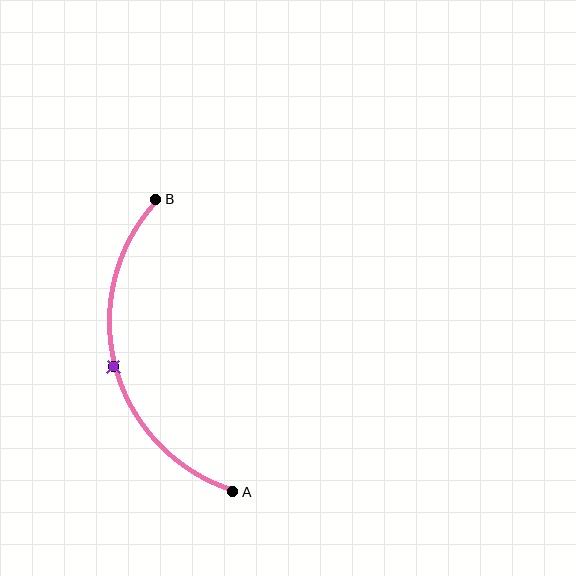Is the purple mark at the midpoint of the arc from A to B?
Yes. The purple mark lies on the arc at equal arc-length from both A and B — it is the arc midpoint.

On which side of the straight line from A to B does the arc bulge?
The arc bulges to the left of the straight line connecting A and B.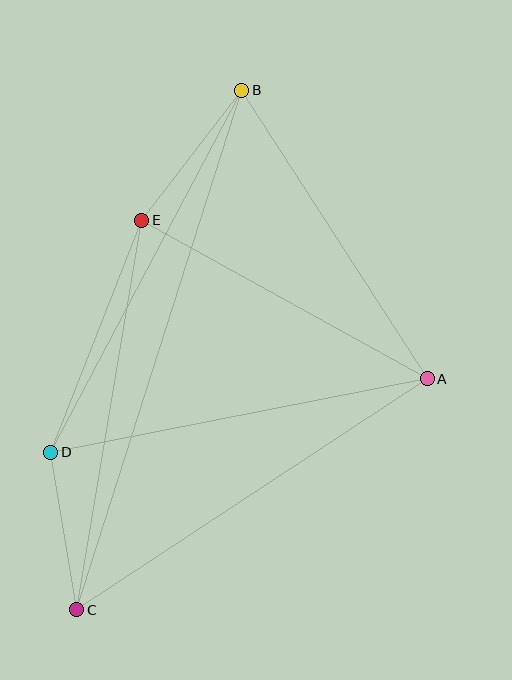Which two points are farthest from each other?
Points B and C are farthest from each other.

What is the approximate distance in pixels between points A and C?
The distance between A and C is approximately 420 pixels.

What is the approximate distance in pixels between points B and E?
The distance between B and E is approximately 164 pixels.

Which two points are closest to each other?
Points C and D are closest to each other.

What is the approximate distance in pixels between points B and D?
The distance between B and D is approximately 409 pixels.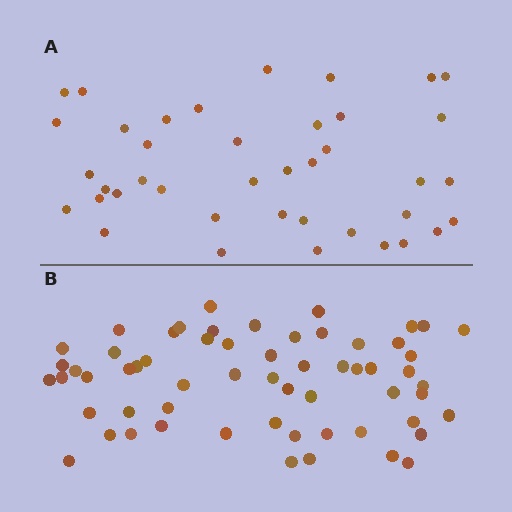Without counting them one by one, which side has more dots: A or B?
Region B (the bottom region) has more dots.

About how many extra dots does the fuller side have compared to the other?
Region B has approximately 20 more dots than region A.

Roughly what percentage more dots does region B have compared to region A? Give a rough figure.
About 50% more.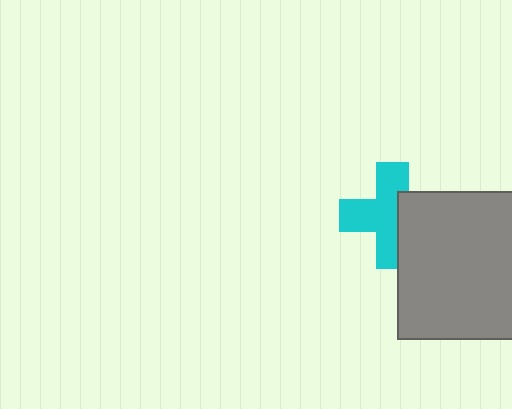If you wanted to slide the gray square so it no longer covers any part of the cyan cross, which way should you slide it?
Slide it right — that is the most direct way to separate the two shapes.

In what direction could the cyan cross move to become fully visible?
The cyan cross could move left. That would shift it out from behind the gray square entirely.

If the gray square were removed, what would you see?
You would see the complete cyan cross.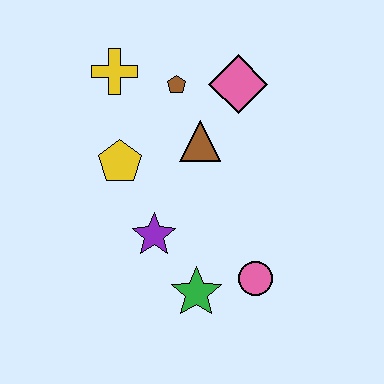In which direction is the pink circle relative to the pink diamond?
The pink circle is below the pink diamond.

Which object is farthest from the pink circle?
The yellow cross is farthest from the pink circle.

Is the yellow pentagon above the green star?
Yes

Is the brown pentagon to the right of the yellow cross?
Yes